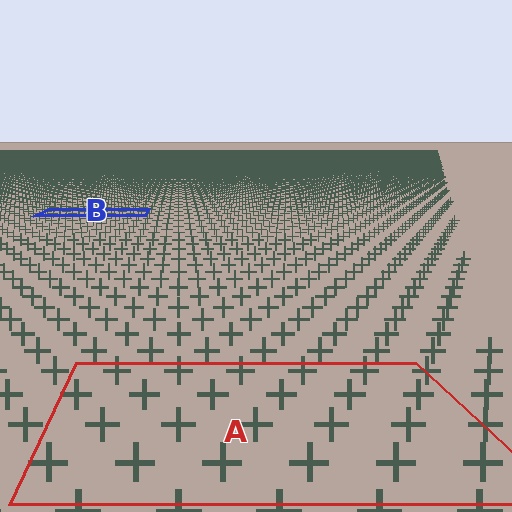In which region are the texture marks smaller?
The texture marks are smaller in region B, because it is farther away.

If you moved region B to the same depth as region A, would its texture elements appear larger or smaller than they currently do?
They would appear larger. At a closer depth, the same texture elements are projected at a bigger on-screen size.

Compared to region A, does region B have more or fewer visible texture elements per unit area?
Region B has more texture elements per unit area — they are packed more densely because it is farther away.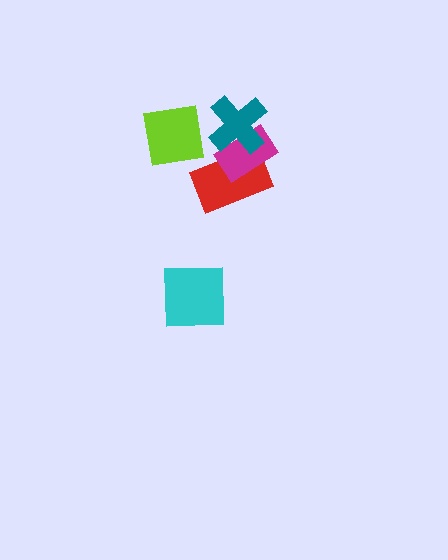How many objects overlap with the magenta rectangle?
2 objects overlap with the magenta rectangle.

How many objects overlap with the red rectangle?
2 objects overlap with the red rectangle.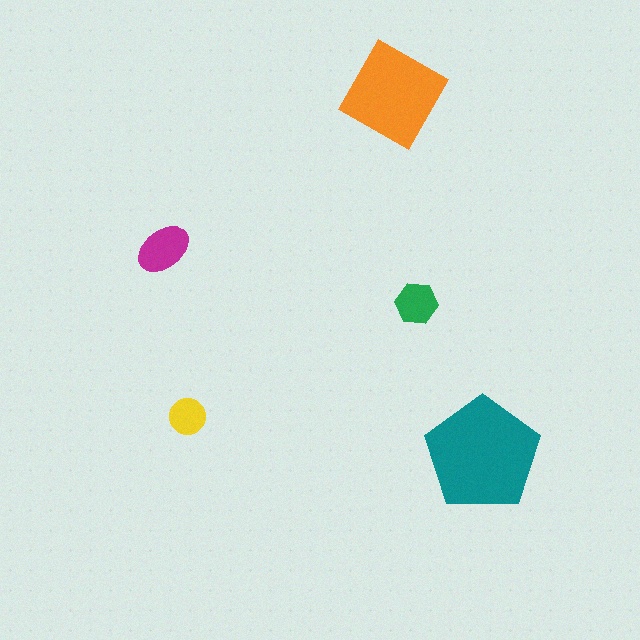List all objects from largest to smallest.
The teal pentagon, the orange square, the magenta ellipse, the green hexagon, the yellow circle.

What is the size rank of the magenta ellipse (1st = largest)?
3rd.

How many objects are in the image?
There are 5 objects in the image.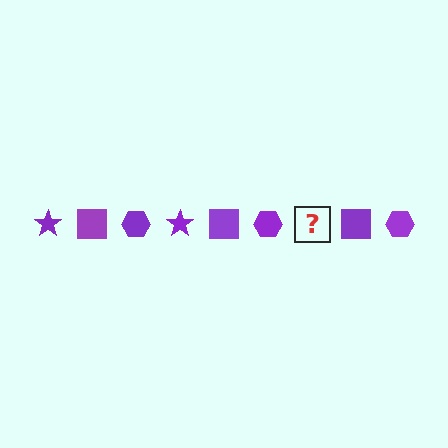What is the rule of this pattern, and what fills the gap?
The rule is that the pattern cycles through star, square, hexagon shapes in purple. The gap should be filled with a purple star.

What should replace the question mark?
The question mark should be replaced with a purple star.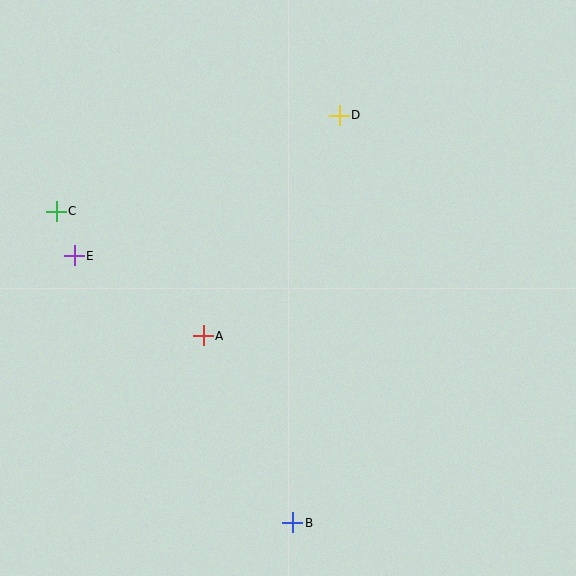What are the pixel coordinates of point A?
Point A is at (203, 336).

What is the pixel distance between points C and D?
The distance between C and D is 299 pixels.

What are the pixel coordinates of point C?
Point C is at (56, 211).